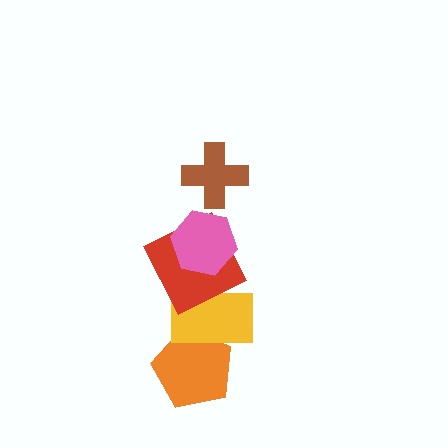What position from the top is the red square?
The red square is 3rd from the top.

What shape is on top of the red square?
The pink hexagon is on top of the red square.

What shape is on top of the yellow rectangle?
The red square is on top of the yellow rectangle.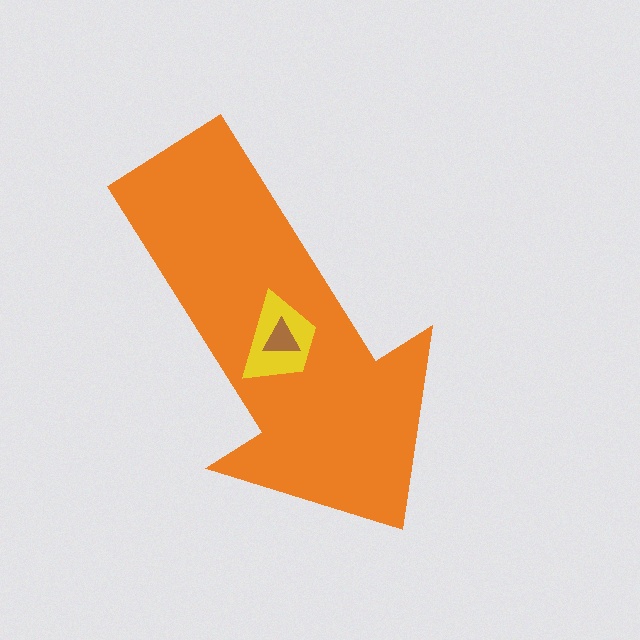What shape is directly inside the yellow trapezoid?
The brown triangle.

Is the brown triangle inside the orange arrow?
Yes.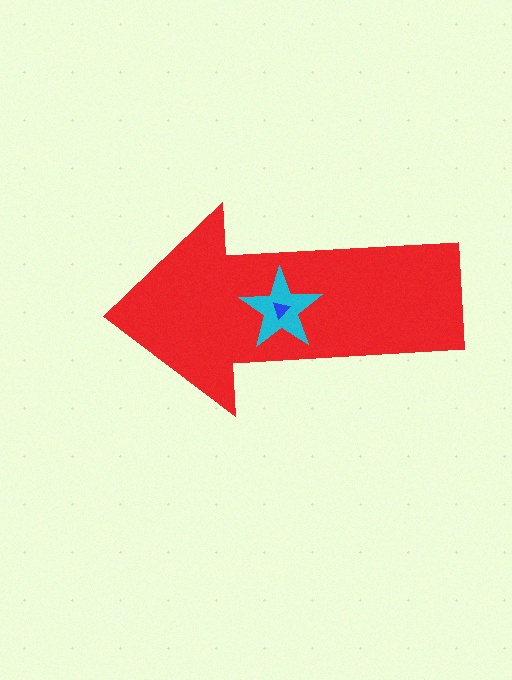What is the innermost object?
The blue triangle.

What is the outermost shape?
The red arrow.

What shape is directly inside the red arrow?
The cyan star.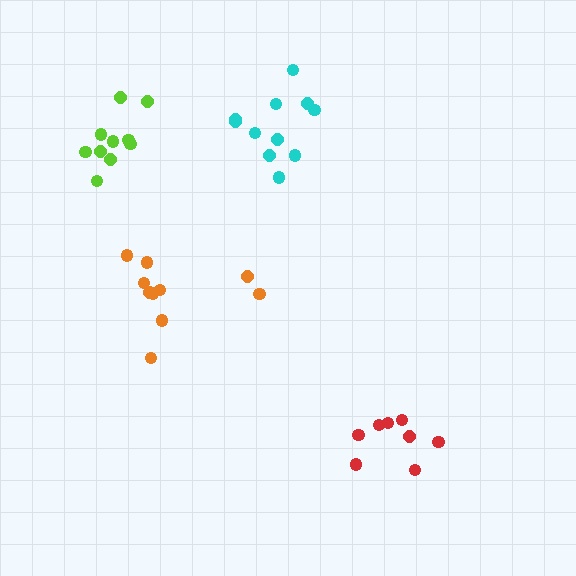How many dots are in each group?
Group 1: 8 dots, Group 2: 11 dots, Group 3: 10 dots, Group 4: 10 dots (39 total).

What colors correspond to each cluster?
The clusters are colored: red, cyan, orange, lime.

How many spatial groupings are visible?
There are 4 spatial groupings.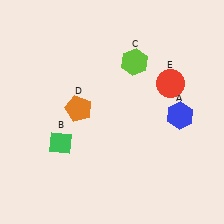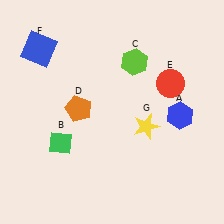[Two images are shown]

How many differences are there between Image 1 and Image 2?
There are 2 differences between the two images.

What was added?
A blue square (F), a yellow star (G) were added in Image 2.